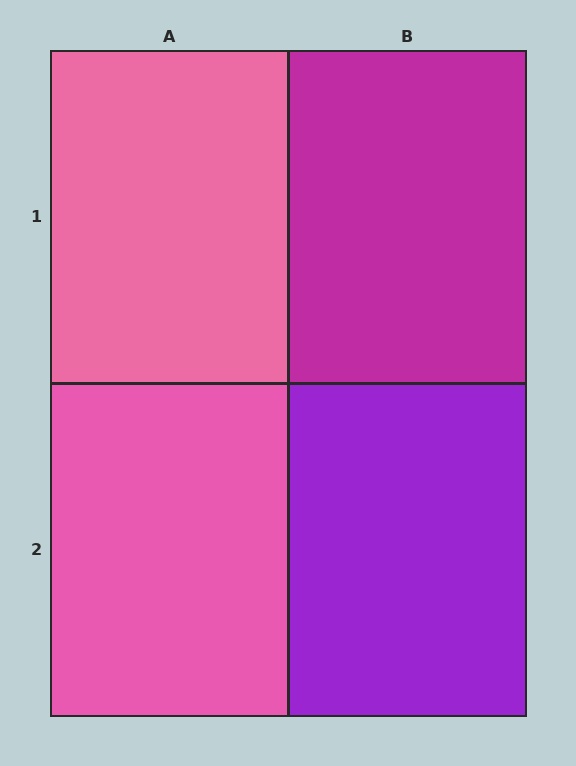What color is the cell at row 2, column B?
Purple.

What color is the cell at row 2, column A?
Pink.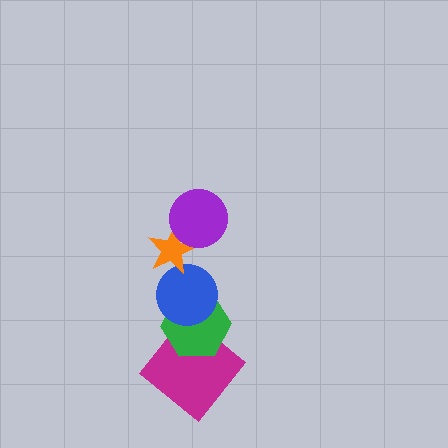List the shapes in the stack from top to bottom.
From top to bottom: the purple circle, the orange star, the blue circle, the green hexagon, the magenta diamond.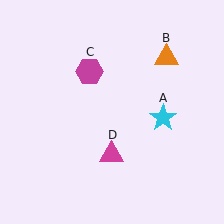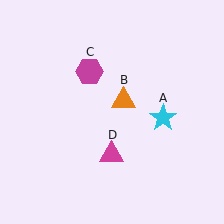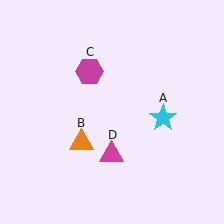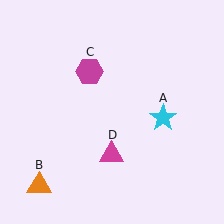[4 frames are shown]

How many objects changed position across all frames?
1 object changed position: orange triangle (object B).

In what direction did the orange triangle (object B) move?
The orange triangle (object B) moved down and to the left.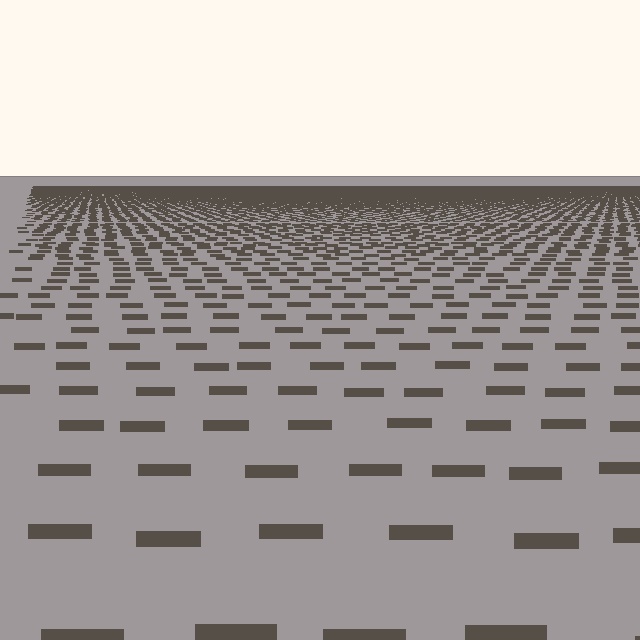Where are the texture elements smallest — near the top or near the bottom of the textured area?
Near the top.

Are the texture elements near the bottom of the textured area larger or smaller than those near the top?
Larger. Near the bottom, elements are closer to the viewer and appear at a bigger on-screen size.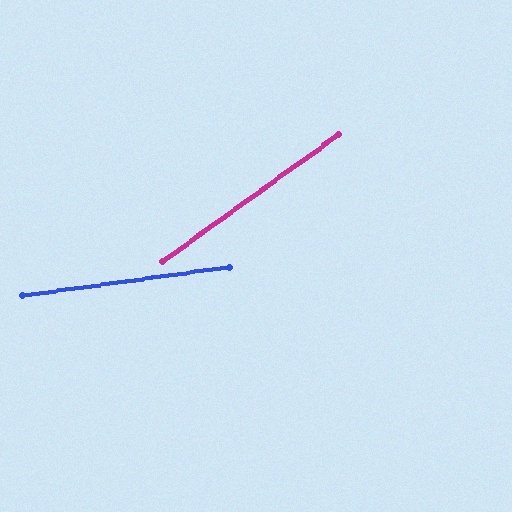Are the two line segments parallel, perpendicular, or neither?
Neither parallel nor perpendicular — they differ by about 28°.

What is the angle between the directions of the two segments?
Approximately 28 degrees.